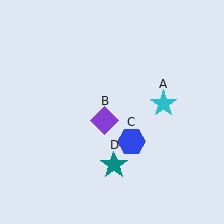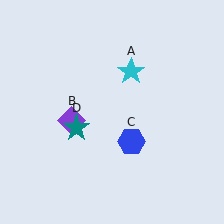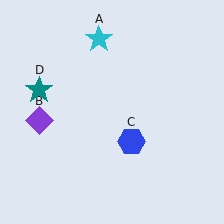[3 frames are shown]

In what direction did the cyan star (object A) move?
The cyan star (object A) moved up and to the left.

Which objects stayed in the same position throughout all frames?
Blue hexagon (object C) remained stationary.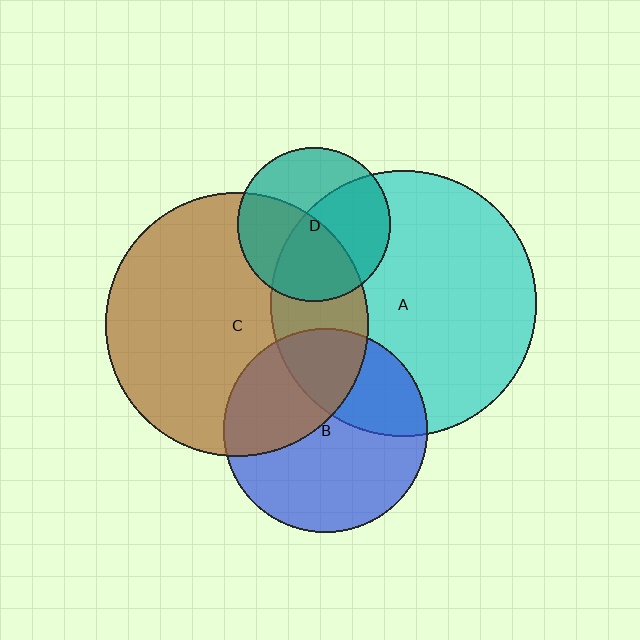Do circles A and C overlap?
Yes.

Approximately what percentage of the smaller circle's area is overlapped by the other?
Approximately 25%.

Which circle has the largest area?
Circle A (cyan).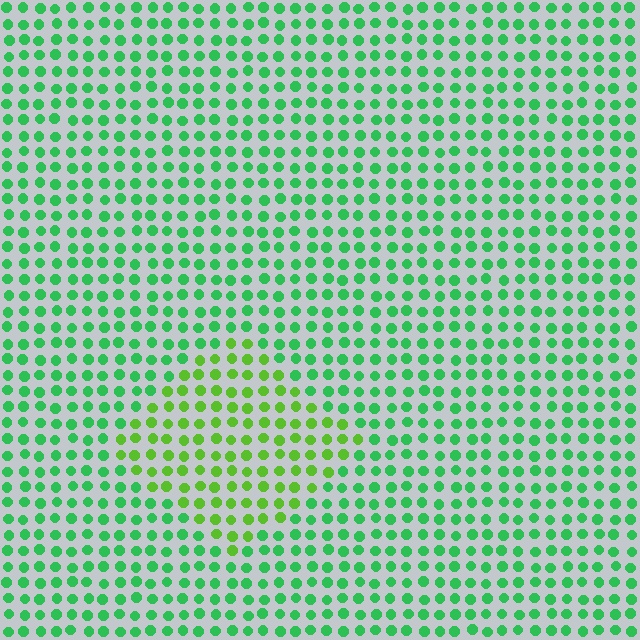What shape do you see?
I see a diamond.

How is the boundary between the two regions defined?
The boundary is defined purely by a slight shift in hue (about 35 degrees). Spacing, size, and orientation are identical on both sides.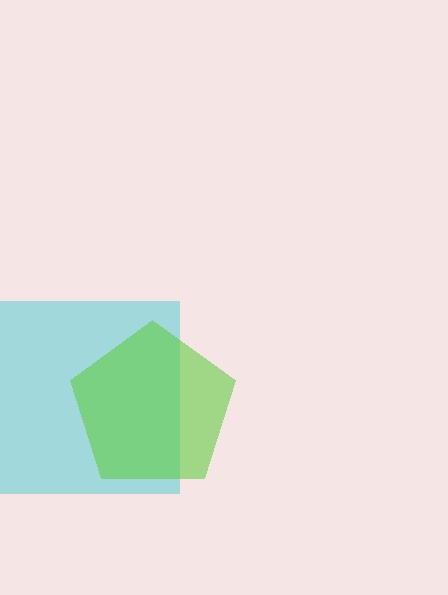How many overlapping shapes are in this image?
There are 2 overlapping shapes in the image.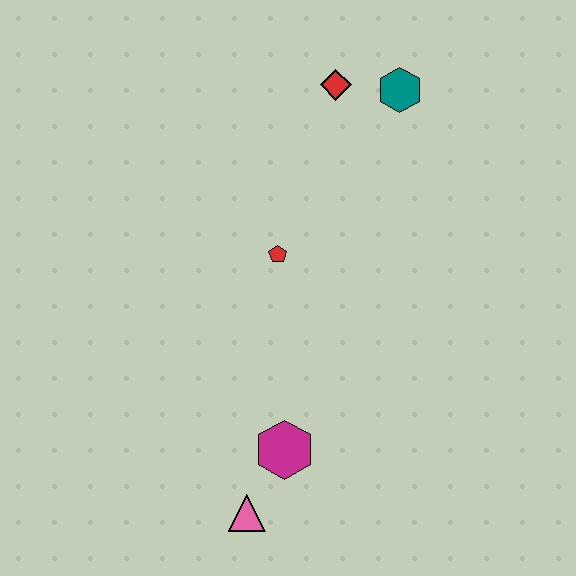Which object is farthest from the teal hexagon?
The pink triangle is farthest from the teal hexagon.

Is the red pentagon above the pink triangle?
Yes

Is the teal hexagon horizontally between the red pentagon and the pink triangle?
No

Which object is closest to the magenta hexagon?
The pink triangle is closest to the magenta hexagon.